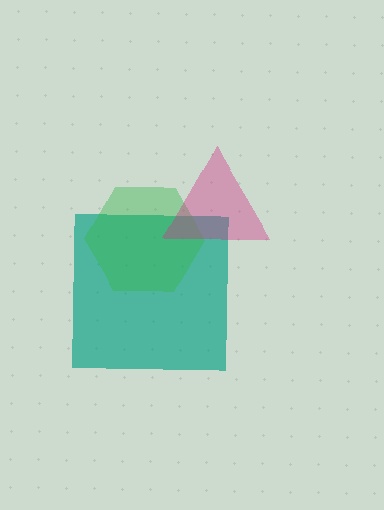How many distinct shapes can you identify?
There are 3 distinct shapes: a teal square, a green hexagon, a magenta triangle.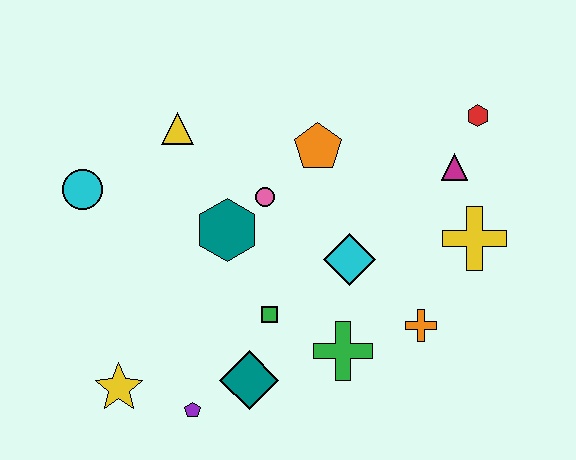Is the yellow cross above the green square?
Yes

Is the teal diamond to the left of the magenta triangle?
Yes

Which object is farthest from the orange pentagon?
The yellow star is farthest from the orange pentagon.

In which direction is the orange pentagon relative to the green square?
The orange pentagon is above the green square.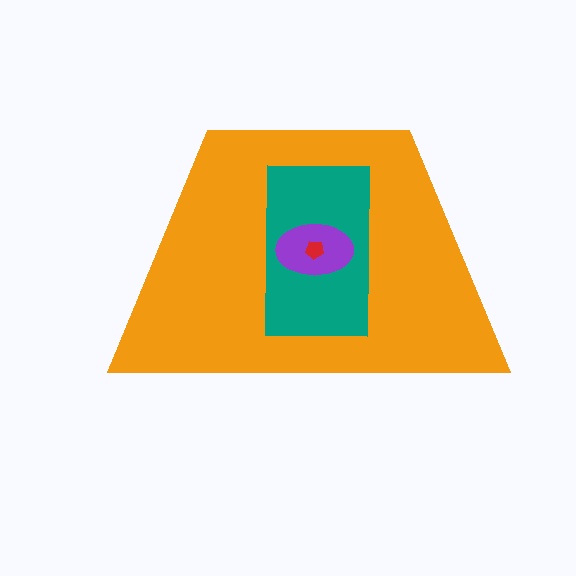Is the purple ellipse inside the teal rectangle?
Yes.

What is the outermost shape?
The orange trapezoid.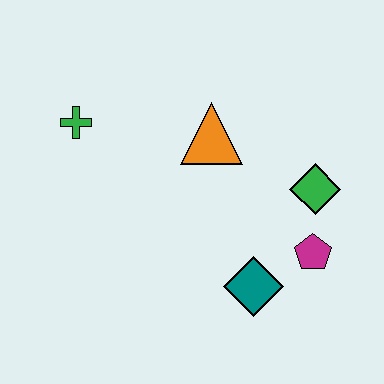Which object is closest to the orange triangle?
The green diamond is closest to the orange triangle.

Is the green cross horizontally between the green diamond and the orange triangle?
No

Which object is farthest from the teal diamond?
The green cross is farthest from the teal diamond.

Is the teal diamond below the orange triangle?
Yes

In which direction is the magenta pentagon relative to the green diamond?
The magenta pentagon is below the green diamond.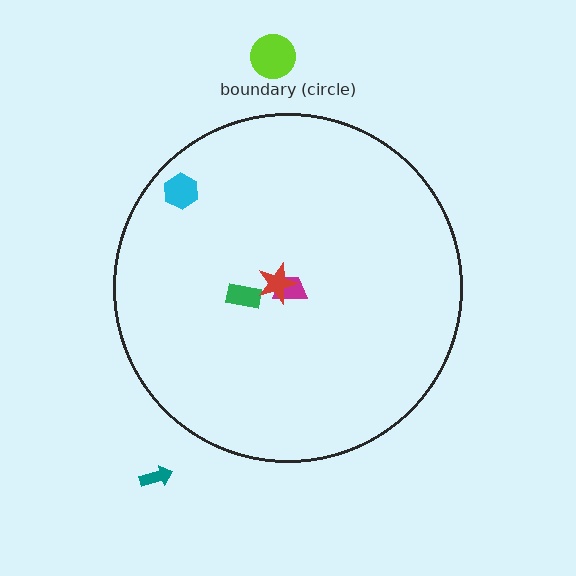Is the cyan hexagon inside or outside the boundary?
Inside.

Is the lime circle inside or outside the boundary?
Outside.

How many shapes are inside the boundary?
4 inside, 2 outside.